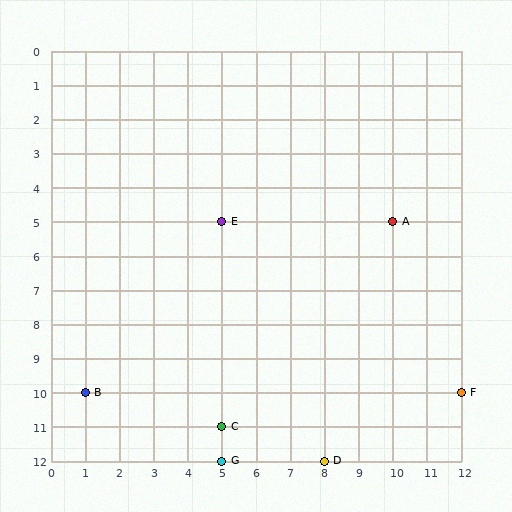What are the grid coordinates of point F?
Point F is at grid coordinates (12, 10).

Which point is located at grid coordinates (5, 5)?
Point E is at (5, 5).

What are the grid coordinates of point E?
Point E is at grid coordinates (5, 5).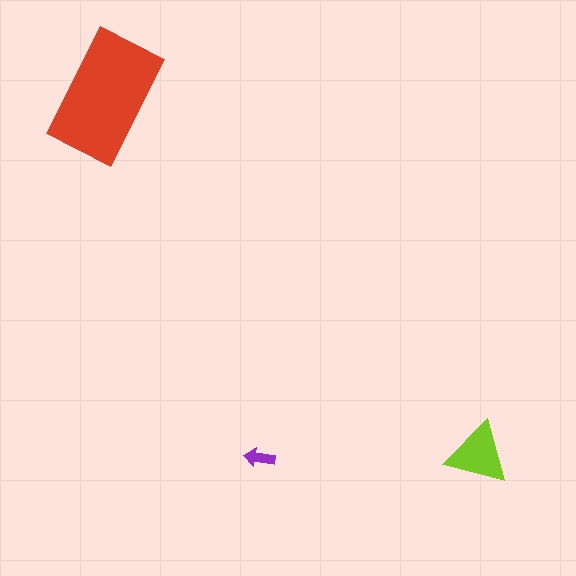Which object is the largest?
The red rectangle.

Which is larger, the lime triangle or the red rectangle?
The red rectangle.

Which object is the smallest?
The purple arrow.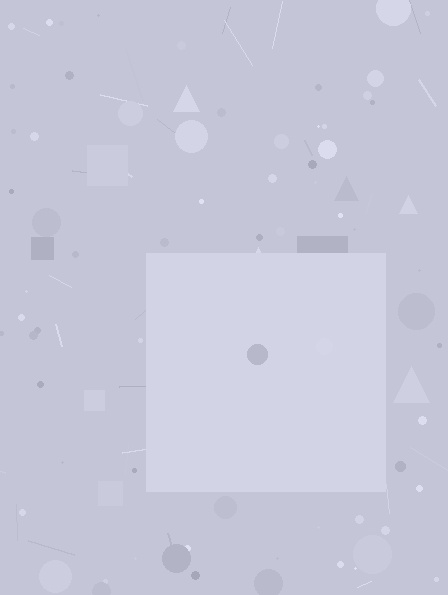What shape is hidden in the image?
A square is hidden in the image.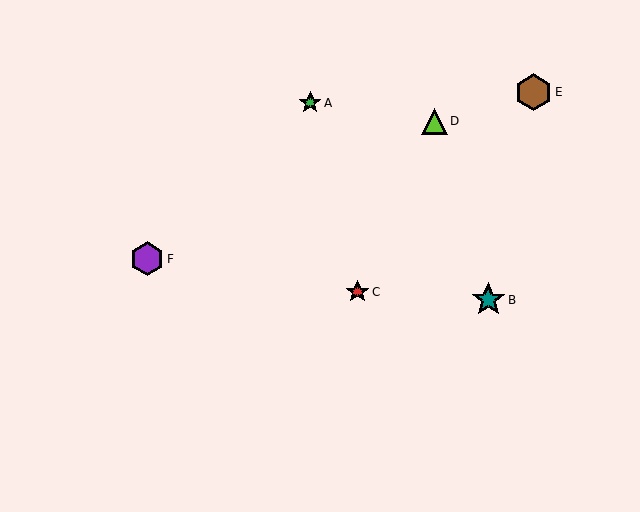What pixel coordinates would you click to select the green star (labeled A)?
Click at (310, 103) to select the green star A.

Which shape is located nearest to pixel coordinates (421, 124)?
The lime triangle (labeled D) at (434, 121) is nearest to that location.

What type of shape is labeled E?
Shape E is a brown hexagon.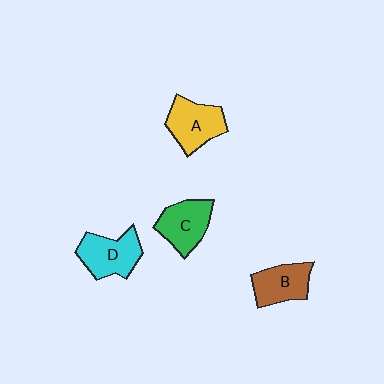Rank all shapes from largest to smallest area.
From largest to smallest: D (cyan), A (yellow), C (green), B (brown).